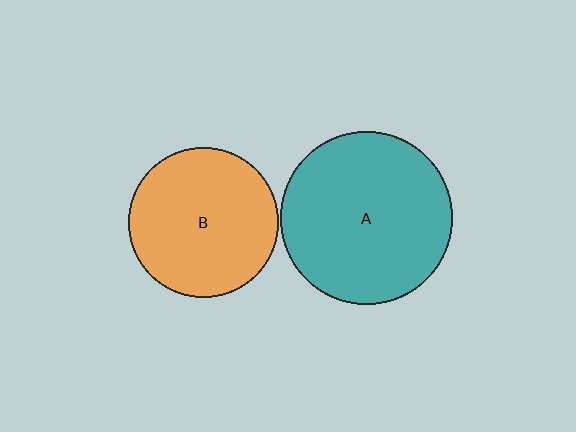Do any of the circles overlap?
No, none of the circles overlap.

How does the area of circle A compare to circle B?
Approximately 1.3 times.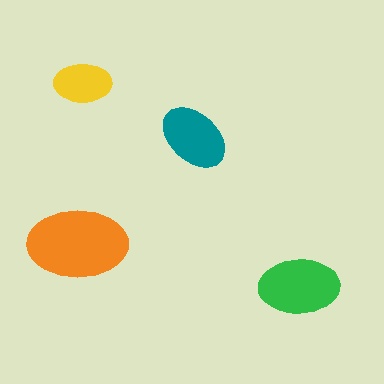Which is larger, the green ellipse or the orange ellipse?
The orange one.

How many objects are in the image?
There are 4 objects in the image.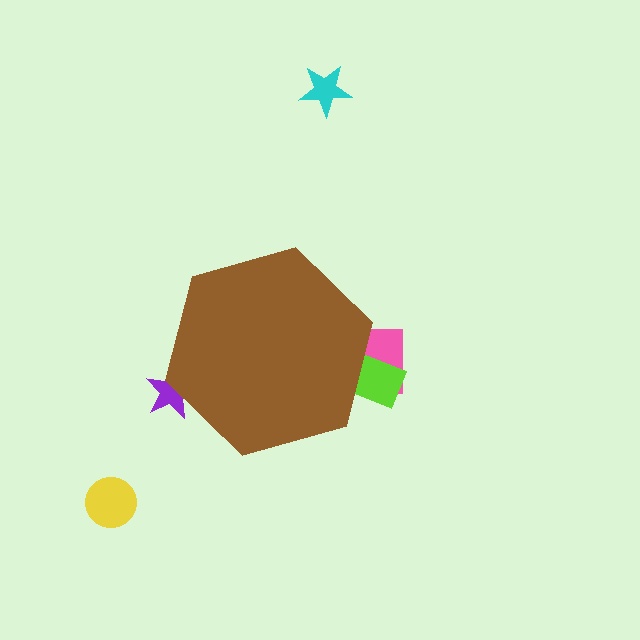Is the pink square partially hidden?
Yes, the pink square is partially hidden behind the brown hexagon.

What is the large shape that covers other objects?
A brown hexagon.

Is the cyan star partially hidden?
No, the cyan star is fully visible.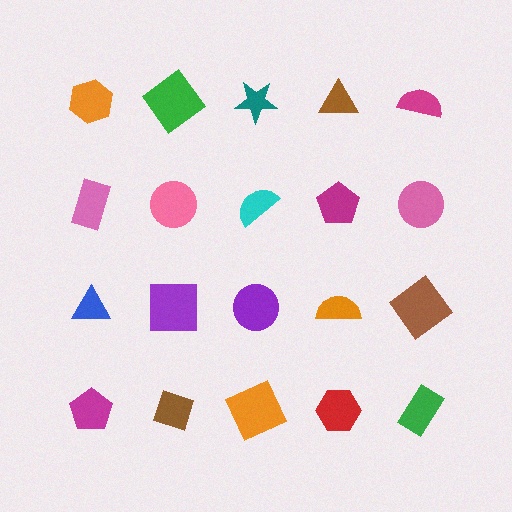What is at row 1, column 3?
A teal star.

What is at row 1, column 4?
A brown triangle.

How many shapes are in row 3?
5 shapes.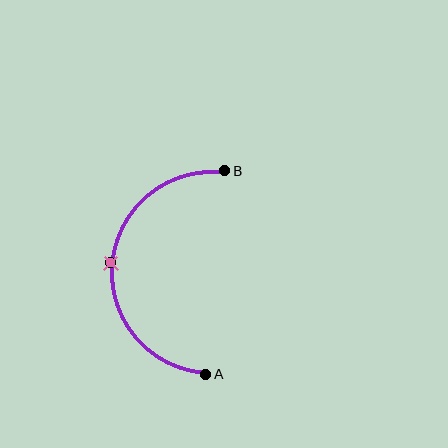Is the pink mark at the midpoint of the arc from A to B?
Yes. The pink mark lies on the arc at equal arc-length from both A and B — it is the arc midpoint.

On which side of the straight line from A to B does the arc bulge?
The arc bulges to the left of the straight line connecting A and B.